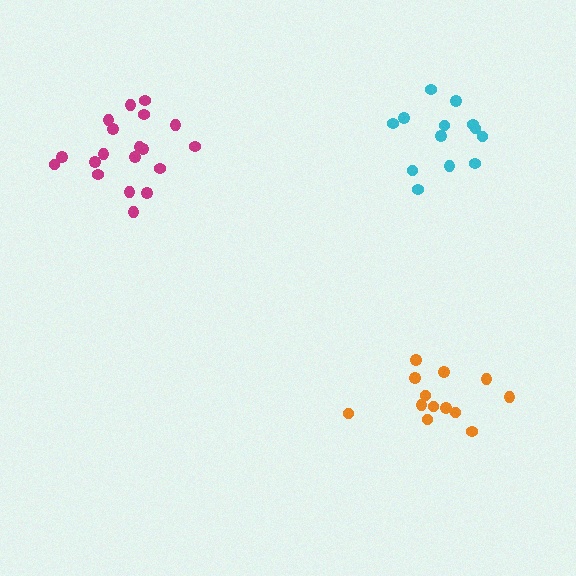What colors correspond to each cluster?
The clusters are colored: orange, magenta, cyan.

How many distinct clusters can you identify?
There are 3 distinct clusters.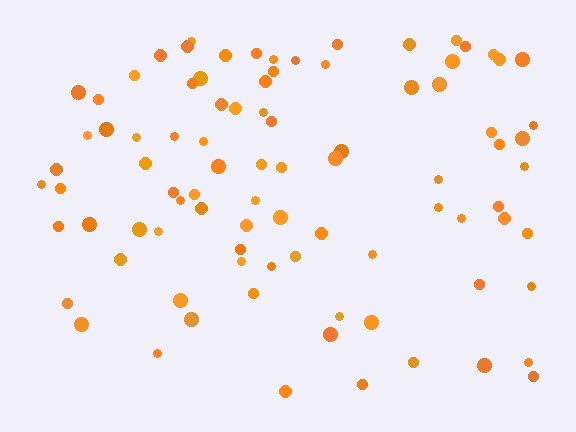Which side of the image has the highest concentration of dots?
The top.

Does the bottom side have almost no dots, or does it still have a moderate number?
Still a moderate number, just noticeably fewer than the top.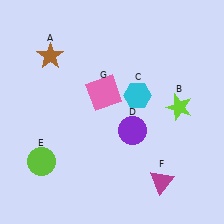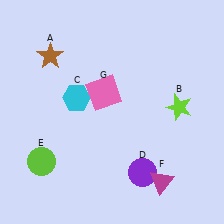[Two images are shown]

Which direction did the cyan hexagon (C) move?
The cyan hexagon (C) moved left.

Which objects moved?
The objects that moved are: the cyan hexagon (C), the purple circle (D).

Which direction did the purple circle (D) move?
The purple circle (D) moved down.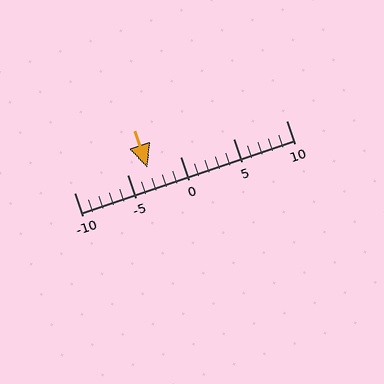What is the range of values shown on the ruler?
The ruler shows values from -10 to 10.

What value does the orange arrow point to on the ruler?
The orange arrow points to approximately -3.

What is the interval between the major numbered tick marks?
The major tick marks are spaced 5 units apart.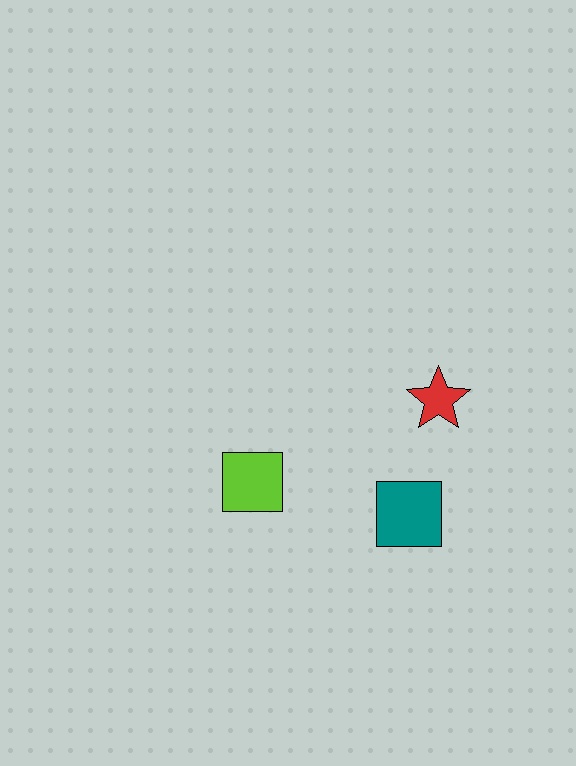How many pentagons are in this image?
There are no pentagons.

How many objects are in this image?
There are 3 objects.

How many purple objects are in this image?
There are no purple objects.